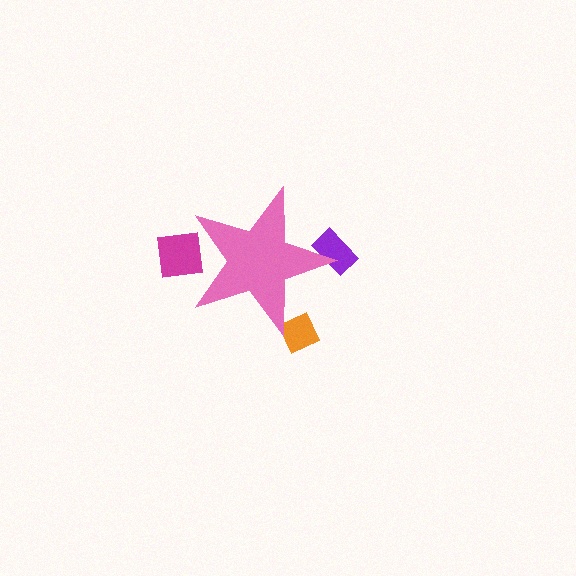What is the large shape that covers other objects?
A pink star.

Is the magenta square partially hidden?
Yes, the magenta square is partially hidden behind the pink star.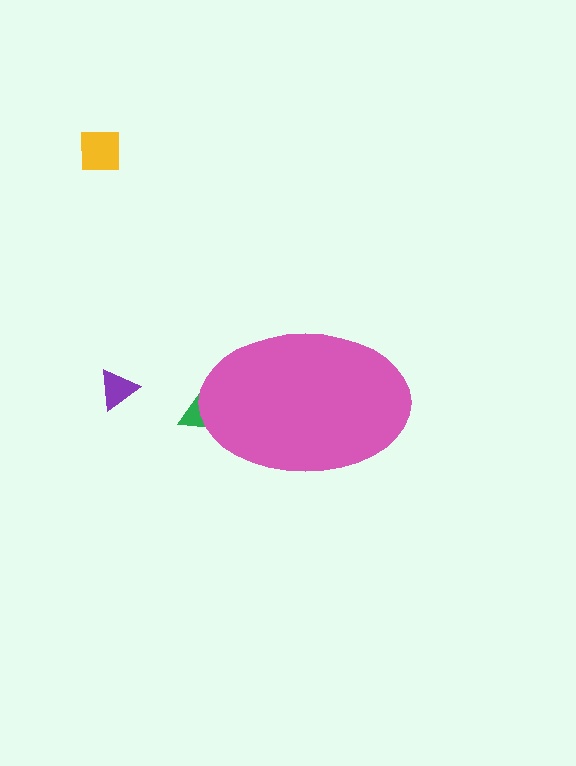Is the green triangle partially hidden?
Yes, the green triangle is partially hidden behind the pink ellipse.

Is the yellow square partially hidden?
No, the yellow square is fully visible.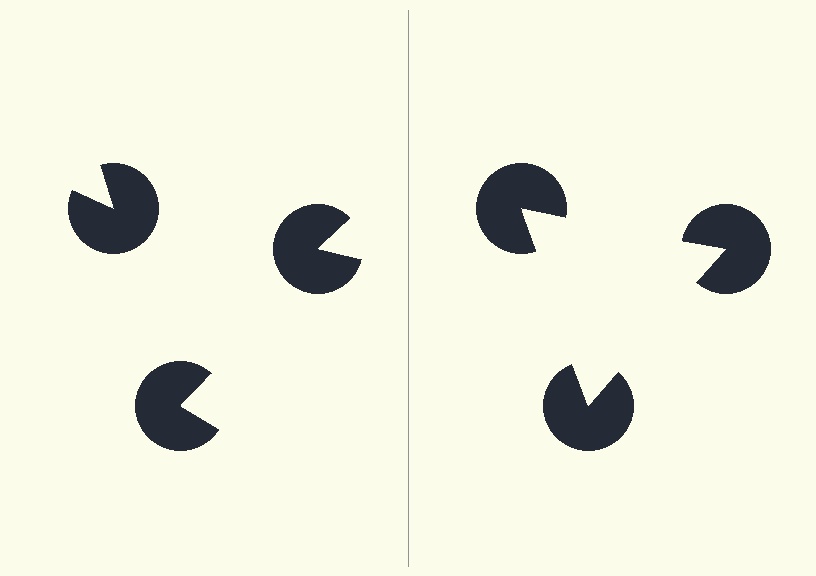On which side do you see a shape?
An illusory triangle appears on the right side. On the left side the wedge cuts are rotated, so no coherent shape forms.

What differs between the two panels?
The pac-man discs are positioned identically on both sides; only the wedge orientations differ. On the right they align to a triangle; on the left they are misaligned.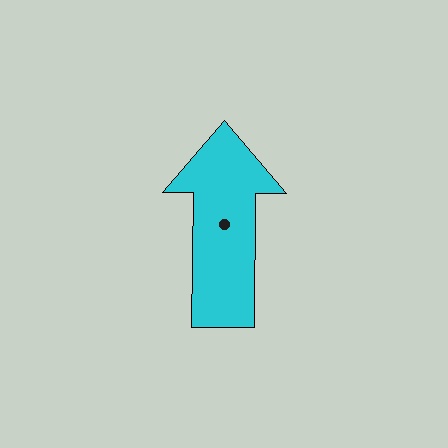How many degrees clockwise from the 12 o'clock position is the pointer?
Approximately 1 degrees.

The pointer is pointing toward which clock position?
Roughly 12 o'clock.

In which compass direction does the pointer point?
North.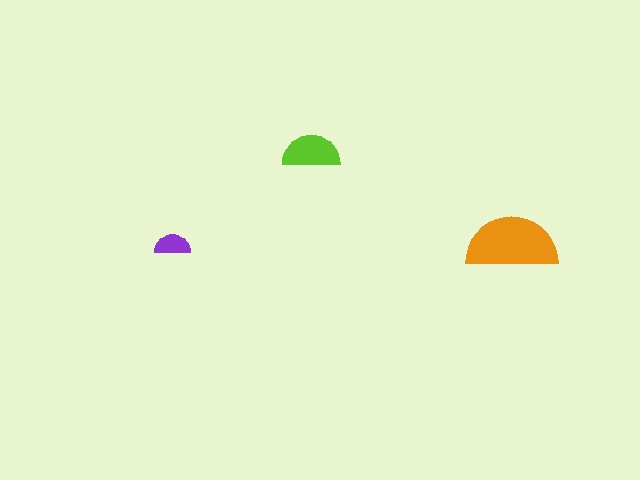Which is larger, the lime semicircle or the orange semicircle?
The orange one.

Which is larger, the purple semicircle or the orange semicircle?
The orange one.